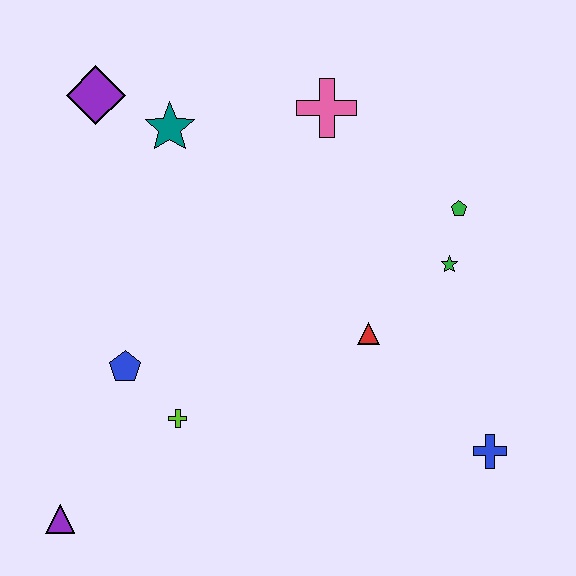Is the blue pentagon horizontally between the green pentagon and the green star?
No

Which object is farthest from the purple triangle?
The green pentagon is farthest from the purple triangle.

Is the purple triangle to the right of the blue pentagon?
No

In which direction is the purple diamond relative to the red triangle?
The purple diamond is to the left of the red triangle.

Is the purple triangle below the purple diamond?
Yes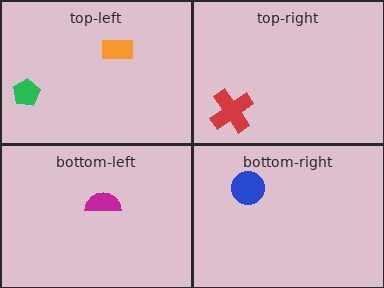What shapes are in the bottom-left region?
The magenta semicircle.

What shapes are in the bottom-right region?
The blue circle.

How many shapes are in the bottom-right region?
1.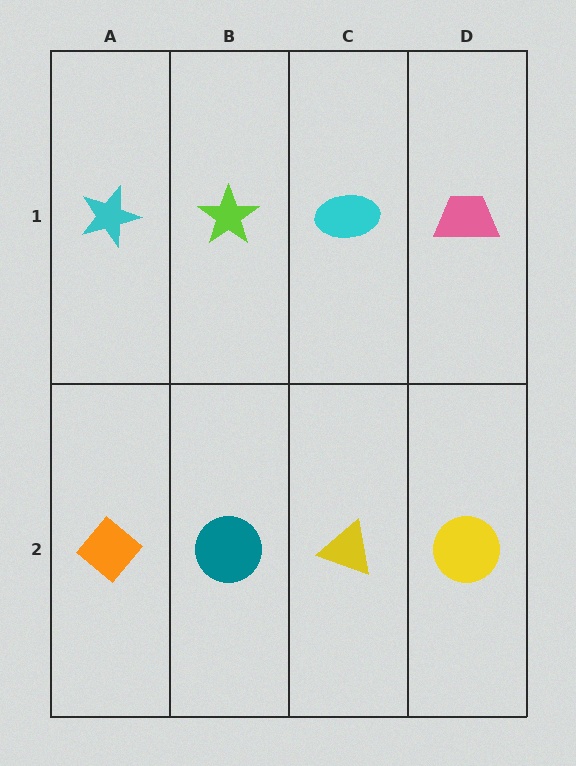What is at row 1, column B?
A lime star.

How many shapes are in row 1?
4 shapes.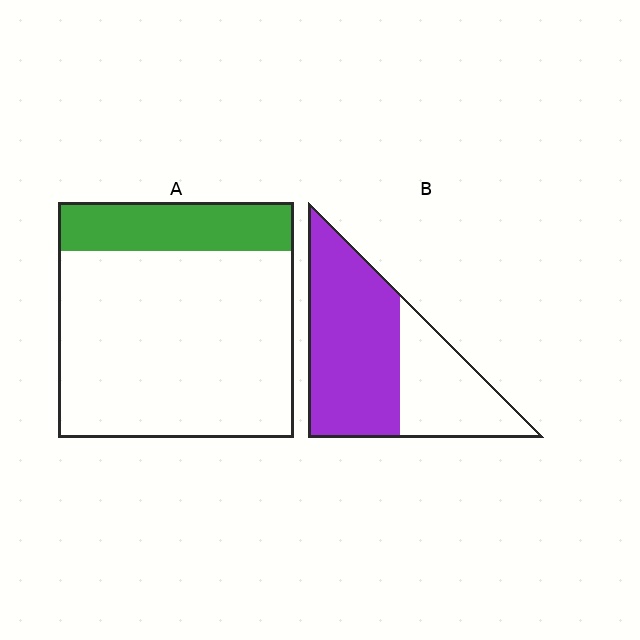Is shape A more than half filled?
No.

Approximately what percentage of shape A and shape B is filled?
A is approximately 20% and B is approximately 65%.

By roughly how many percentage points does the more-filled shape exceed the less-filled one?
By roughly 40 percentage points (B over A).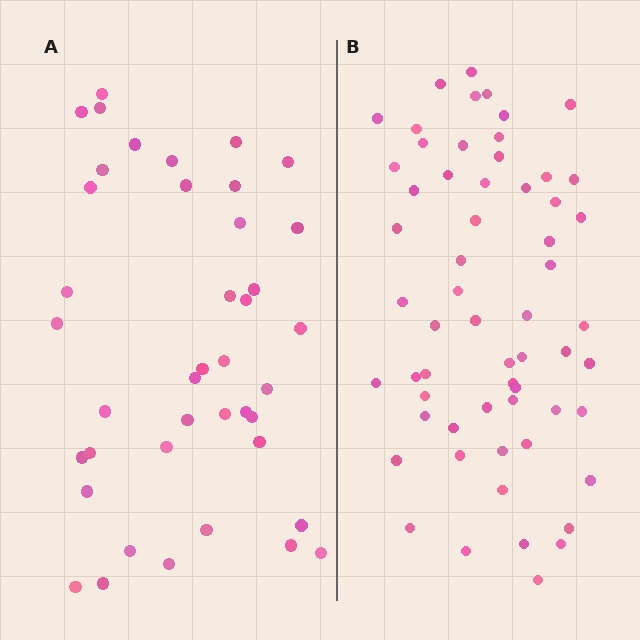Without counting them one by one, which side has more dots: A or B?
Region B (the right region) has more dots.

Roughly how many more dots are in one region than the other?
Region B has approximately 20 more dots than region A.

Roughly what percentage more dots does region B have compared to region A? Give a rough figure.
About 45% more.